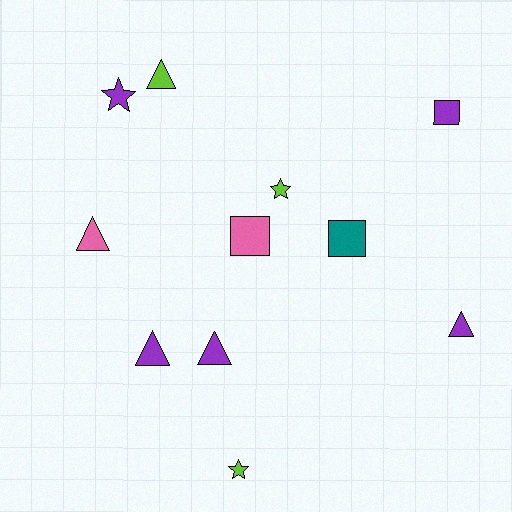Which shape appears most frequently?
Triangle, with 5 objects.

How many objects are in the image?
There are 11 objects.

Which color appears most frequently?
Purple, with 5 objects.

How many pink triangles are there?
There is 1 pink triangle.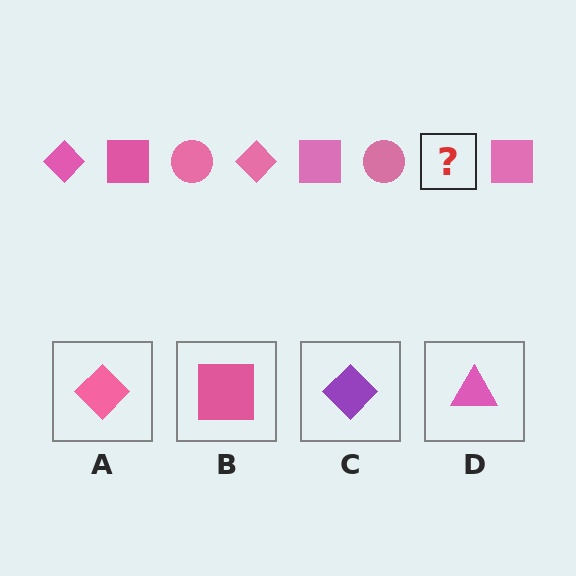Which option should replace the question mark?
Option A.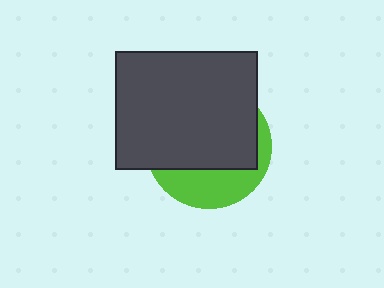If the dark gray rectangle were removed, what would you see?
You would see the complete lime circle.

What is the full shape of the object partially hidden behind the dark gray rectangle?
The partially hidden object is a lime circle.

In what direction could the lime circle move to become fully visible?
The lime circle could move down. That would shift it out from behind the dark gray rectangle entirely.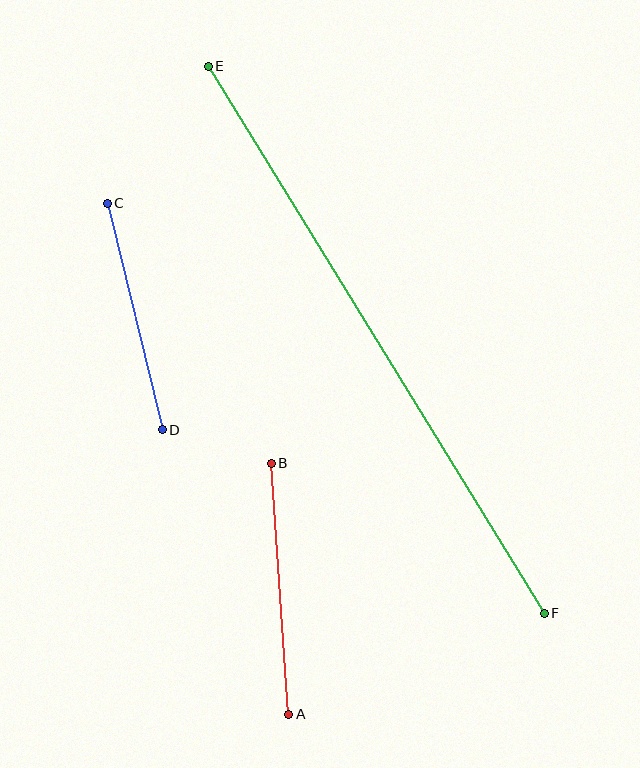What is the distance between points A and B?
The distance is approximately 252 pixels.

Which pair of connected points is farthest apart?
Points E and F are farthest apart.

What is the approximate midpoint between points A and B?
The midpoint is at approximately (280, 589) pixels.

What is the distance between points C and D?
The distance is approximately 233 pixels.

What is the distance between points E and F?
The distance is approximately 642 pixels.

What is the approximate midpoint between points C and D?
The midpoint is at approximately (135, 316) pixels.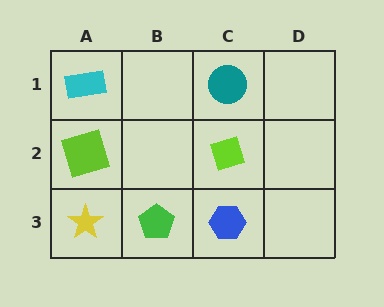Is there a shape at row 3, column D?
No, that cell is empty.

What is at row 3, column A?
A yellow star.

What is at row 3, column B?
A green pentagon.